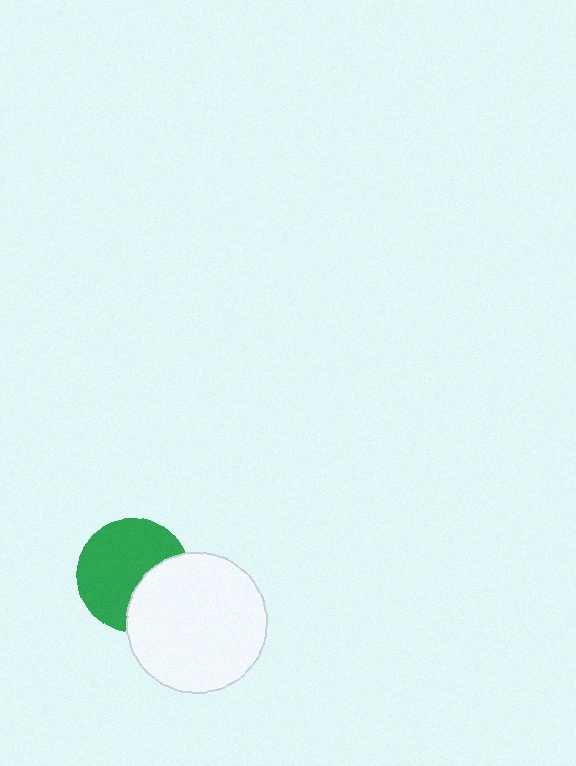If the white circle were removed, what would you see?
You would see the complete green circle.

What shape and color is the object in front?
The object in front is a white circle.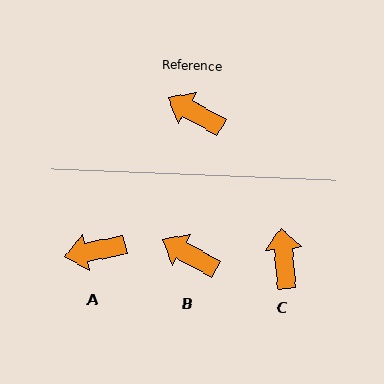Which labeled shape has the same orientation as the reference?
B.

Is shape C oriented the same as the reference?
No, it is off by about 55 degrees.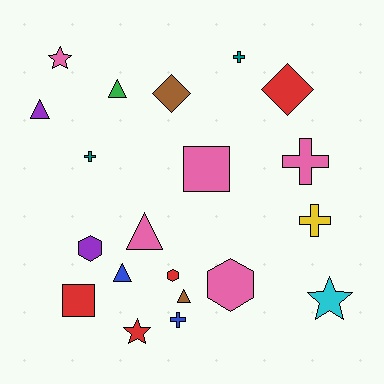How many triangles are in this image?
There are 5 triangles.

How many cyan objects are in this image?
There is 1 cyan object.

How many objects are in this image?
There are 20 objects.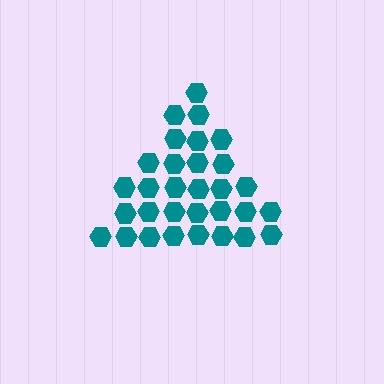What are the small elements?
The small elements are hexagons.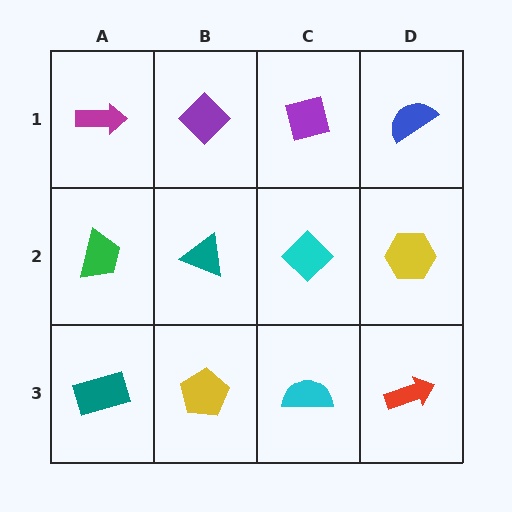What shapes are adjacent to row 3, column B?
A teal triangle (row 2, column B), a teal rectangle (row 3, column A), a cyan semicircle (row 3, column C).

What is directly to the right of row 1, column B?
A purple square.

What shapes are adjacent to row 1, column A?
A green trapezoid (row 2, column A), a purple diamond (row 1, column B).